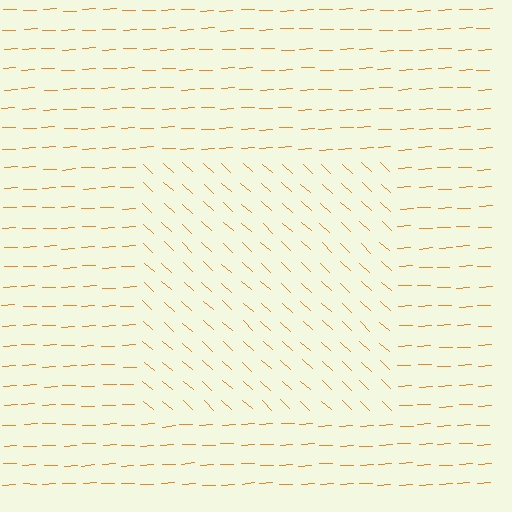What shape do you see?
I see a rectangle.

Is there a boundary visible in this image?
Yes, there is a texture boundary formed by a change in line orientation.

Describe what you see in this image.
The image is filled with small orange line segments. A rectangle region in the image has lines oriented differently from the surrounding lines, creating a visible texture boundary.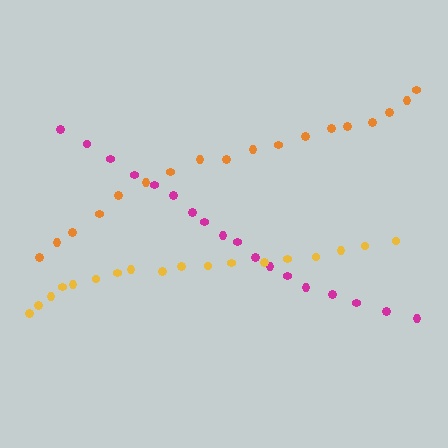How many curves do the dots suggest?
There are 3 distinct paths.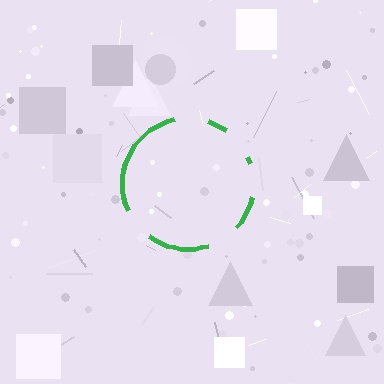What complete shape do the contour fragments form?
The contour fragments form a circle.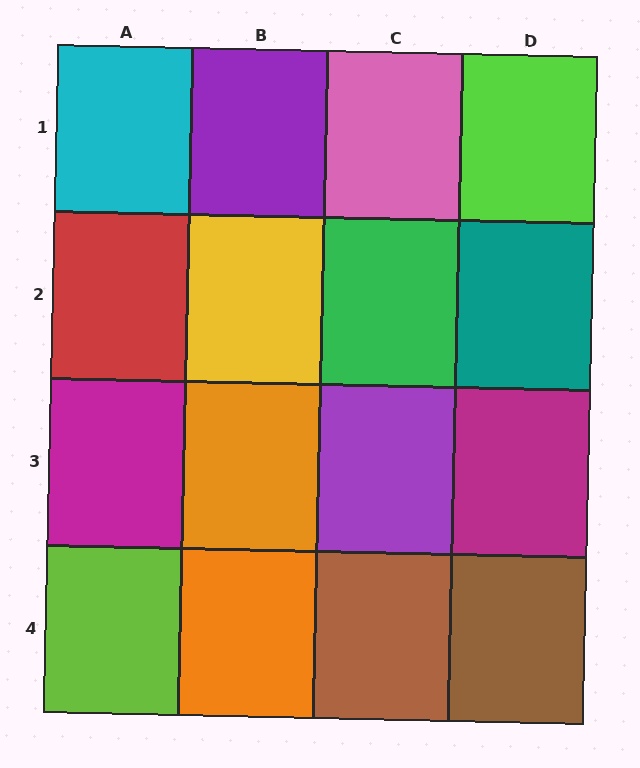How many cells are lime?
2 cells are lime.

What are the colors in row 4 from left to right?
Lime, orange, brown, brown.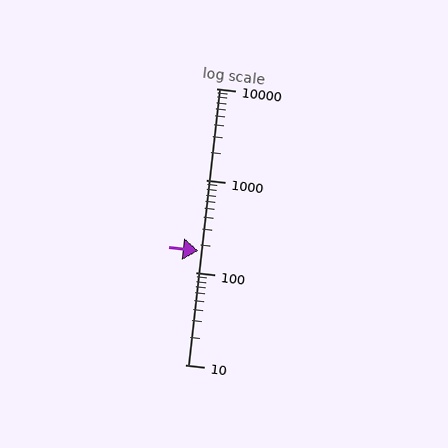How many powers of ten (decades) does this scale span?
The scale spans 3 decades, from 10 to 10000.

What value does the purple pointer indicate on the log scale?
The pointer indicates approximately 170.